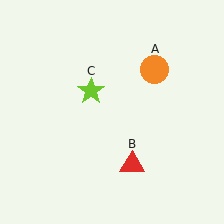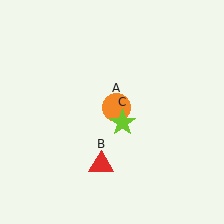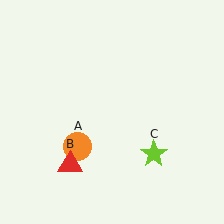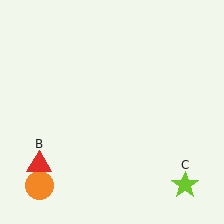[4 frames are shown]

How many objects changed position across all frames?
3 objects changed position: orange circle (object A), red triangle (object B), lime star (object C).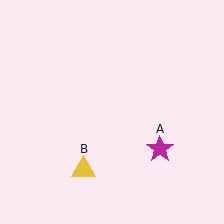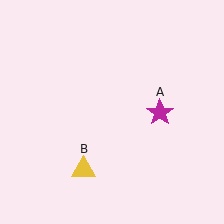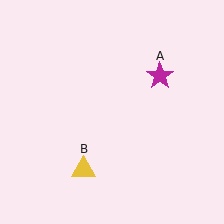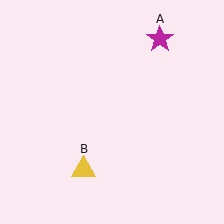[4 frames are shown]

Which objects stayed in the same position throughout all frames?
Yellow triangle (object B) remained stationary.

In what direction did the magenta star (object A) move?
The magenta star (object A) moved up.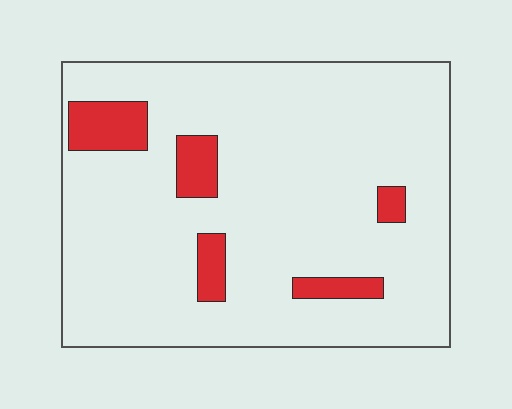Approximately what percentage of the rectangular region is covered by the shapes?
Approximately 10%.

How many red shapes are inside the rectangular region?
5.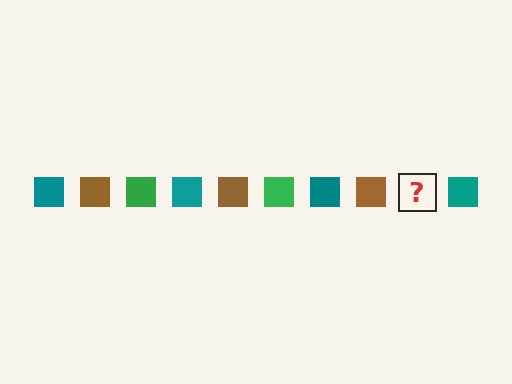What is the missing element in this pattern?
The missing element is a green square.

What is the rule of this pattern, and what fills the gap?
The rule is that the pattern cycles through teal, brown, green squares. The gap should be filled with a green square.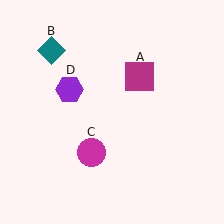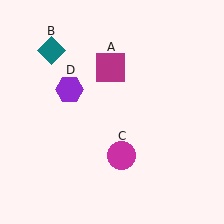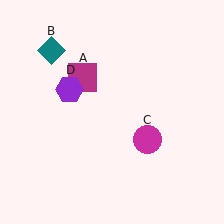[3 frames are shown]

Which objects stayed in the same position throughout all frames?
Teal diamond (object B) and purple hexagon (object D) remained stationary.